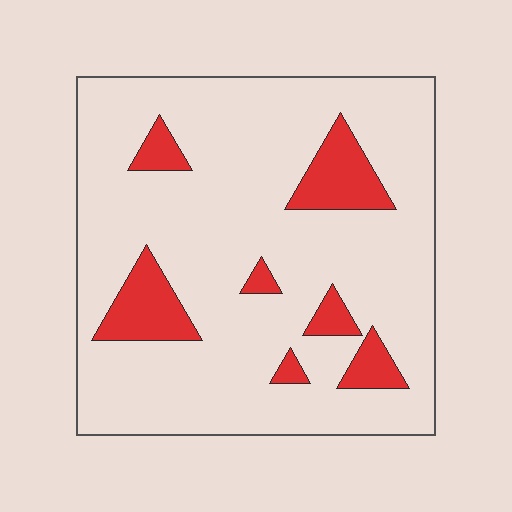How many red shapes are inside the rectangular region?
7.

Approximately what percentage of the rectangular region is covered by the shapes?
Approximately 15%.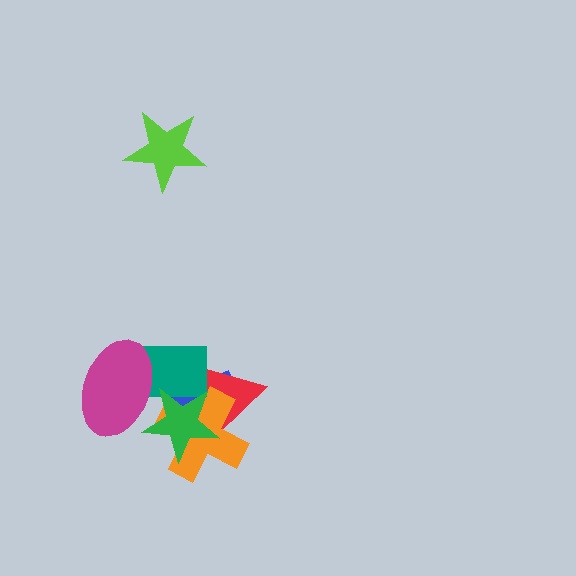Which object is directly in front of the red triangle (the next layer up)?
The orange cross is directly in front of the red triangle.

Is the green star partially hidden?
Yes, it is partially covered by another shape.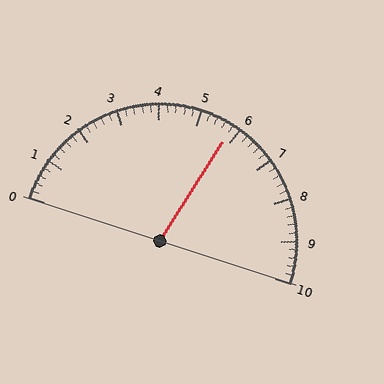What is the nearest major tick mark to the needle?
The nearest major tick mark is 6.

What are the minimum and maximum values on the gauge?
The gauge ranges from 0 to 10.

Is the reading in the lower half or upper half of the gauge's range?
The reading is in the upper half of the range (0 to 10).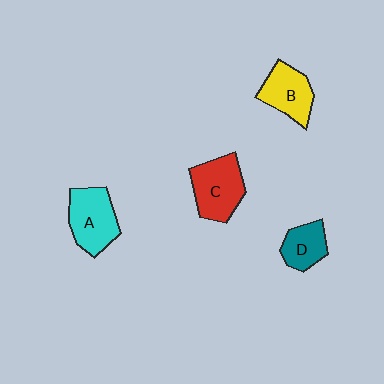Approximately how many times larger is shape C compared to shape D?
Approximately 1.6 times.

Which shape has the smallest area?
Shape D (teal).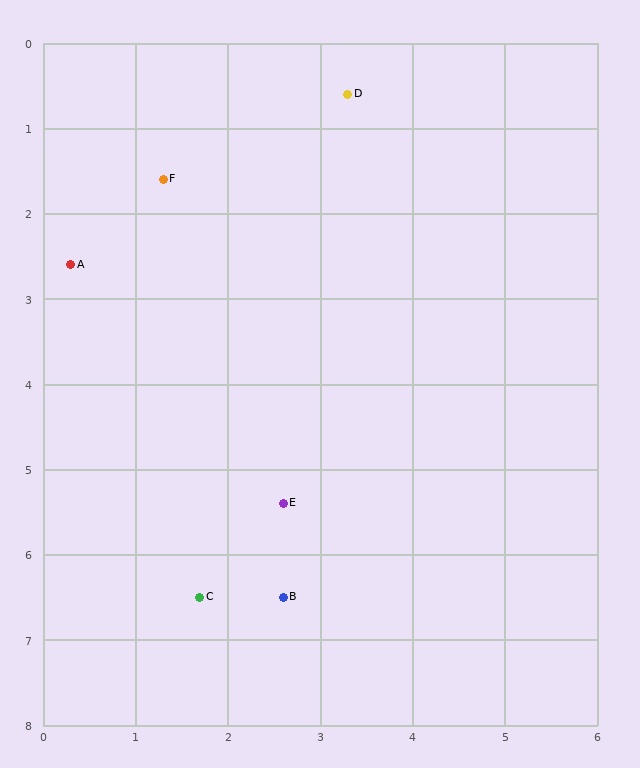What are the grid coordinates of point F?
Point F is at approximately (1.3, 1.6).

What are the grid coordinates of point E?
Point E is at approximately (2.6, 5.4).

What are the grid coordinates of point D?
Point D is at approximately (3.3, 0.6).